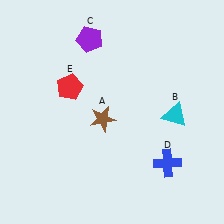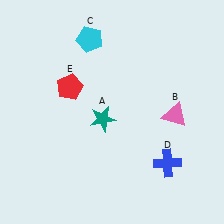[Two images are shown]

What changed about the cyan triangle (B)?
In Image 1, B is cyan. In Image 2, it changed to pink.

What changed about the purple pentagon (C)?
In Image 1, C is purple. In Image 2, it changed to cyan.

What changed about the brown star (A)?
In Image 1, A is brown. In Image 2, it changed to teal.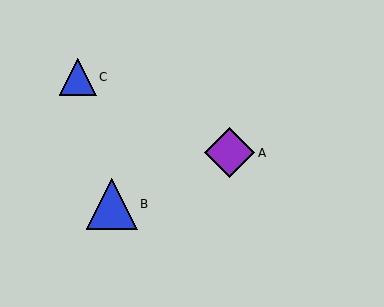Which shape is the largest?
The blue triangle (labeled B) is the largest.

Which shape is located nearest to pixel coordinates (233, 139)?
The purple diamond (labeled A) at (230, 153) is nearest to that location.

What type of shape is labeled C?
Shape C is a blue triangle.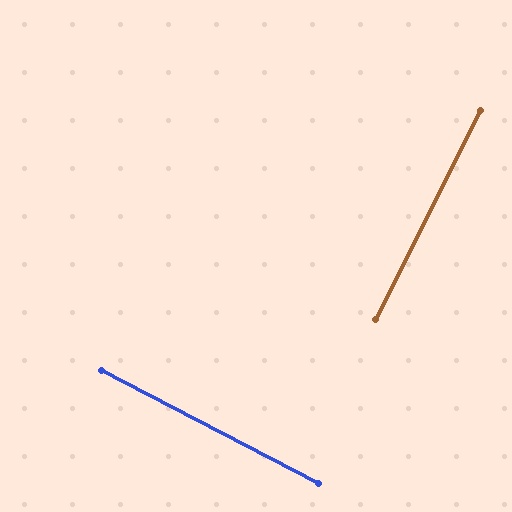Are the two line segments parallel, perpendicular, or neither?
Perpendicular — they meet at approximately 89°.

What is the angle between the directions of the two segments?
Approximately 89 degrees.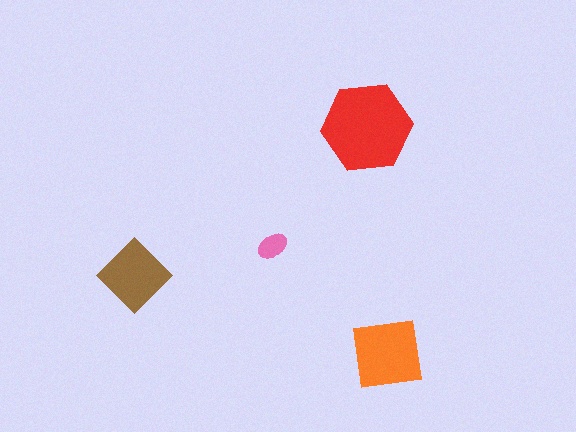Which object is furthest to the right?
The orange square is rightmost.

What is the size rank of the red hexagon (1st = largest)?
1st.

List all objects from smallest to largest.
The pink ellipse, the brown diamond, the orange square, the red hexagon.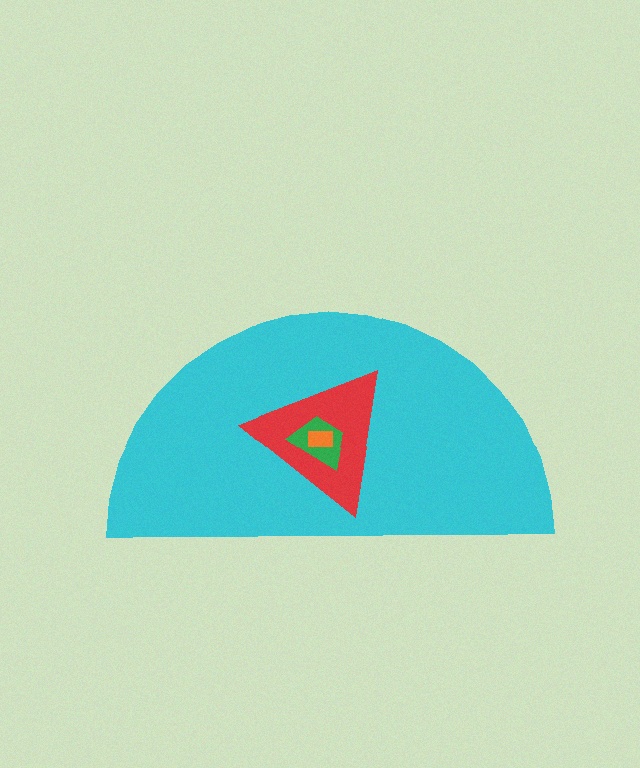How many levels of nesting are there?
4.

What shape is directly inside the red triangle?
The green trapezoid.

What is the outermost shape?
The cyan semicircle.